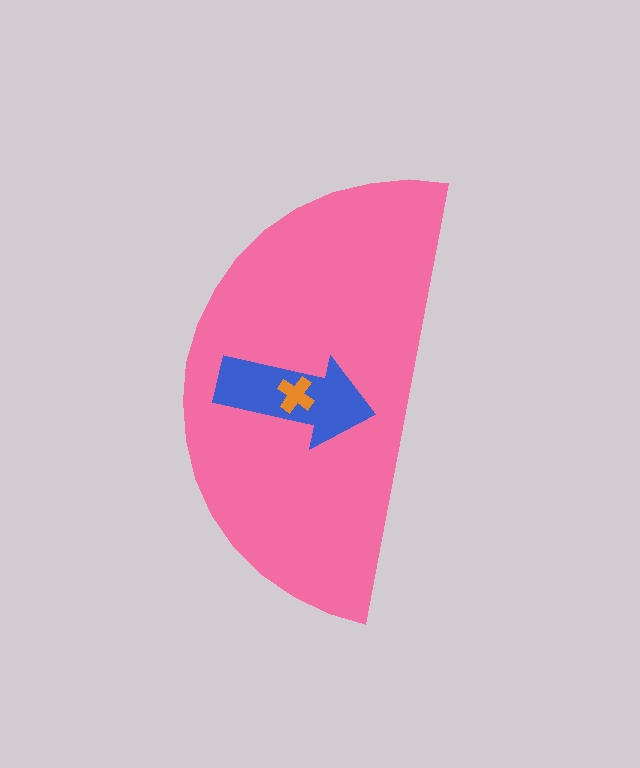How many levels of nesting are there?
3.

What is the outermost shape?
The pink semicircle.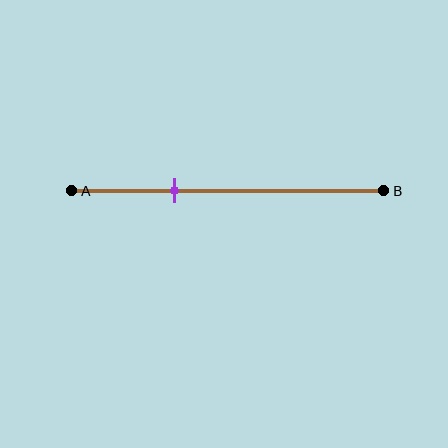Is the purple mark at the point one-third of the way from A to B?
Yes, the mark is approximately at the one-third point.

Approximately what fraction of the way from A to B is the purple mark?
The purple mark is approximately 35% of the way from A to B.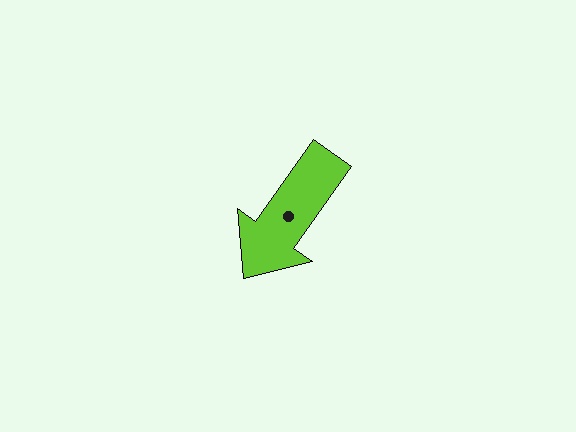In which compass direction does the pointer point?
Southwest.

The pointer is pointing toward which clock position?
Roughly 7 o'clock.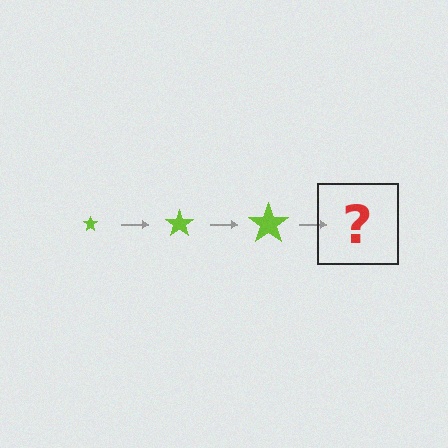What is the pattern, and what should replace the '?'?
The pattern is that the star gets progressively larger each step. The '?' should be a lime star, larger than the previous one.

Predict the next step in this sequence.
The next step is a lime star, larger than the previous one.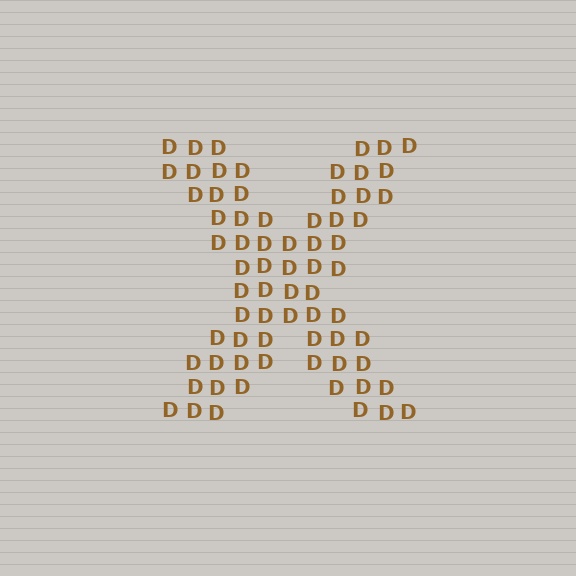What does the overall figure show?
The overall figure shows the letter X.